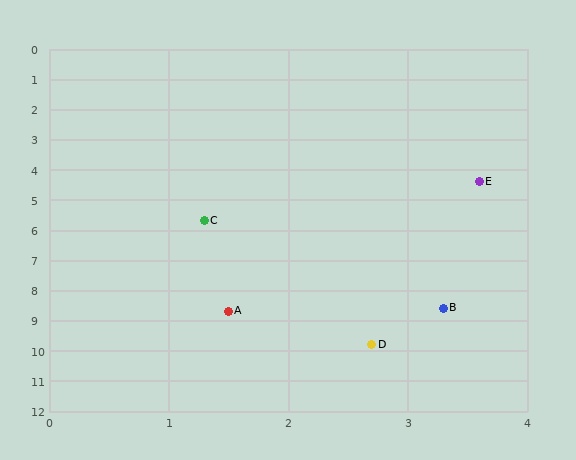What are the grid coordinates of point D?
Point D is at approximately (2.7, 9.8).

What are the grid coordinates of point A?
Point A is at approximately (1.5, 8.7).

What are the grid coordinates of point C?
Point C is at approximately (1.3, 5.7).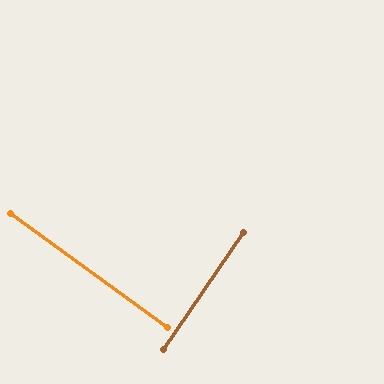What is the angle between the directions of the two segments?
Approximately 88 degrees.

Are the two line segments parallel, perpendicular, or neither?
Perpendicular — they meet at approximately 88°.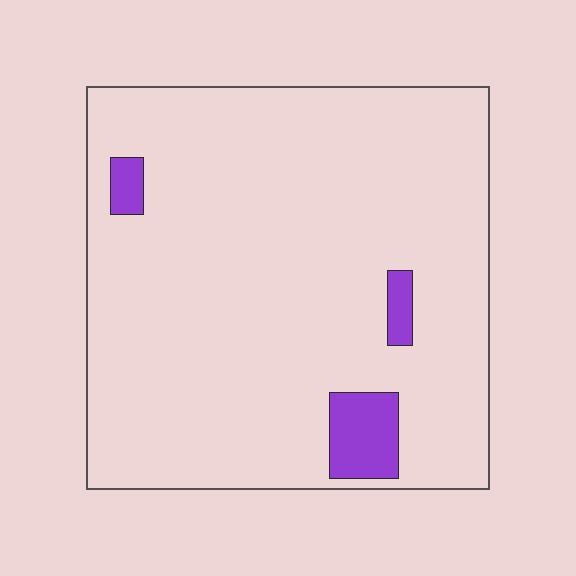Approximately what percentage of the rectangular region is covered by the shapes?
Approximately 5%.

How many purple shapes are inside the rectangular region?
3.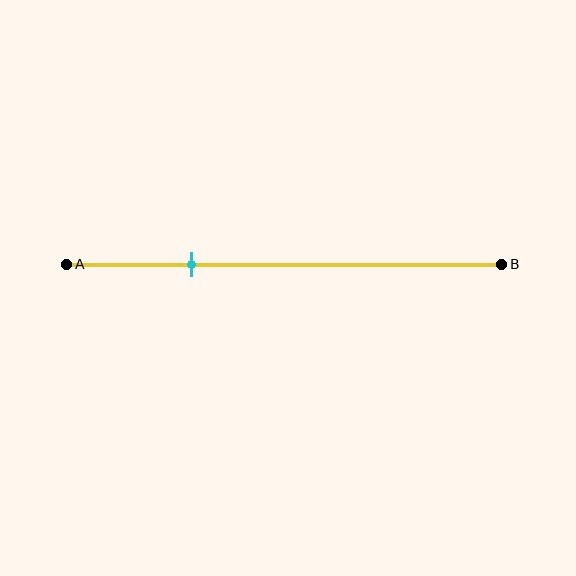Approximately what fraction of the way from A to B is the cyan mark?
The cyan mark is approximately 30% of the way from A to B.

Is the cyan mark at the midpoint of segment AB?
No, the mark is at about 30% from A, not at the 50% midpoint.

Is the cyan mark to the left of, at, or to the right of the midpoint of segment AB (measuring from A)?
The cyan mark is to the left of the midpoint of segment AB.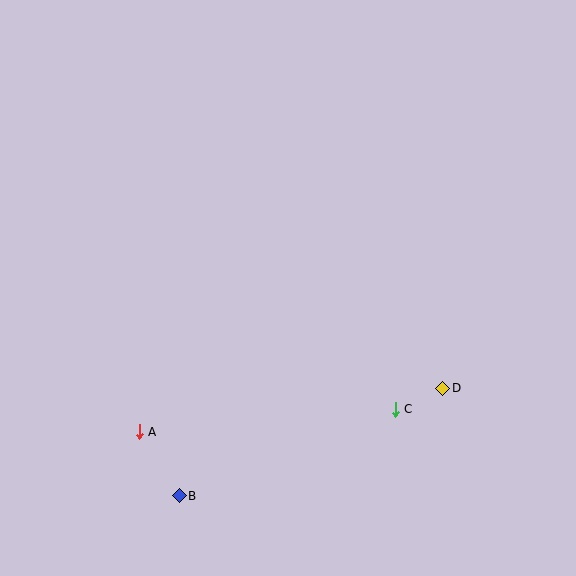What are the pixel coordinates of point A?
Point A is at (139, 432).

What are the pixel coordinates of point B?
Point B is at (179, 496).